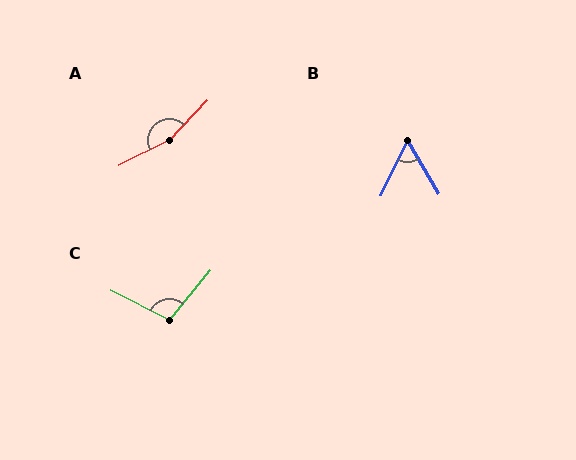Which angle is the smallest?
B, at approximately 56 degrees.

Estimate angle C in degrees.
Approximately 103 degrees.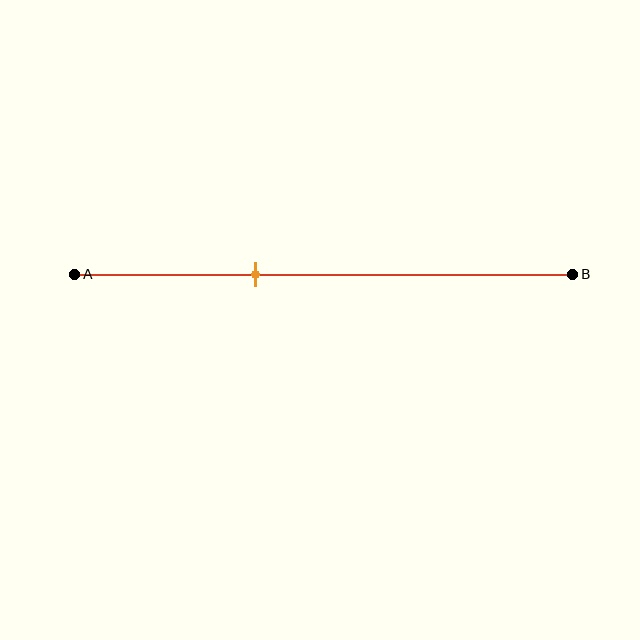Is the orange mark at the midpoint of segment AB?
No, the mark is at about 35% from A, not at the 50% midpoint.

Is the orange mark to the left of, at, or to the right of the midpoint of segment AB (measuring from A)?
The orange mark is to the left of the midpoint of segment AB.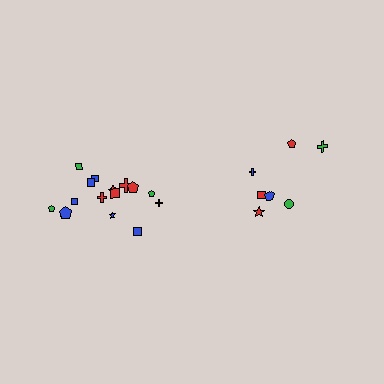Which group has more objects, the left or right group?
The left group.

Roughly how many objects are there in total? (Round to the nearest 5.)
Roughly 20 objects in total.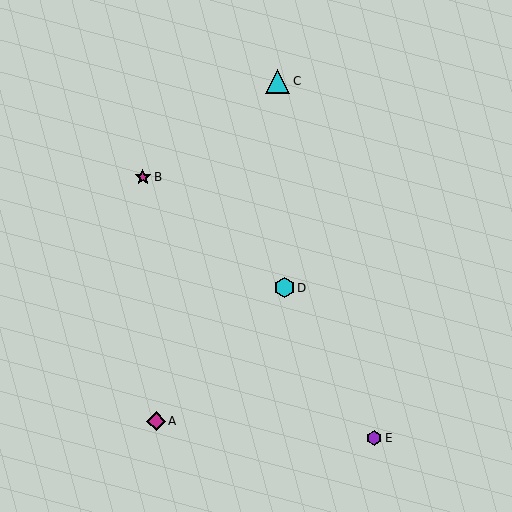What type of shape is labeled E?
Shape E is a purple hexagon.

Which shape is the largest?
The cyan triangle (labeled C) is the largest.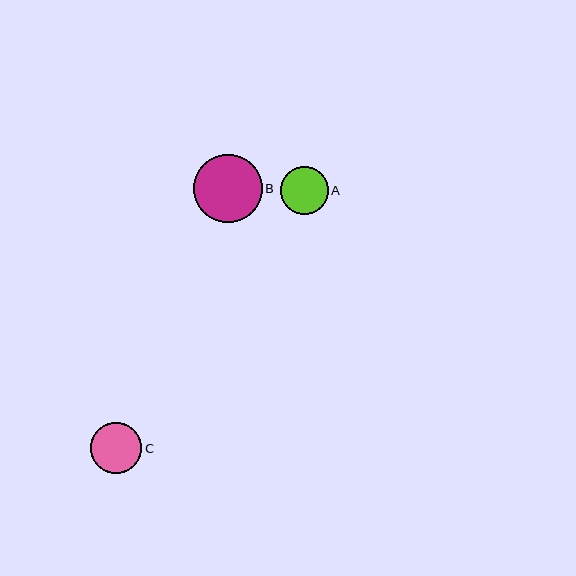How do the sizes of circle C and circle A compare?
Circle C and circle A are approximately the same size.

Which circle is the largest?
Circle B is the largest with a size of approximately 69 pixels.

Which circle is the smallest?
Circle A is the smallest with a size of approximately 48 pixels.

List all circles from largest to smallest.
From largest to smallest: B, C, A.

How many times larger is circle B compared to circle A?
Circle B is approximately 1.4 times the size of circle A.